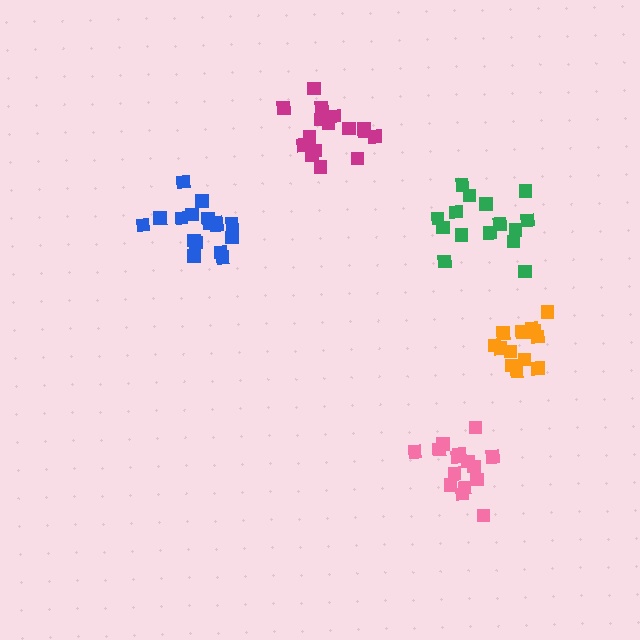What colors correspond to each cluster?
The clusters are colored: pink, magenta, orange, green, blue.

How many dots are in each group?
Group 1: 15 dots, Group 2: 16 dots, Group 3: 13 dots, Group 4: 16 dots, Group 5: 18 dots (78 total).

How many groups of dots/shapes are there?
There are 5 groups.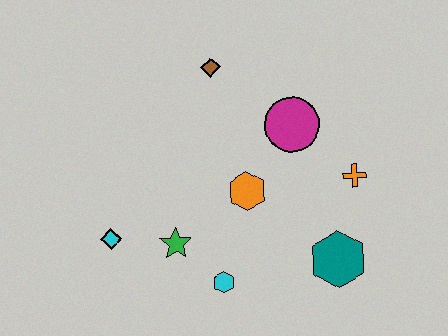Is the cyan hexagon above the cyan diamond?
No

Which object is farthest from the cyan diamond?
The orange cross is farthest from the cyan diamond.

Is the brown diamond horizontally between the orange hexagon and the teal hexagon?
No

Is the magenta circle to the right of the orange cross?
No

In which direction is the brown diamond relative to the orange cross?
The brown diamond is to the left of the orange cross.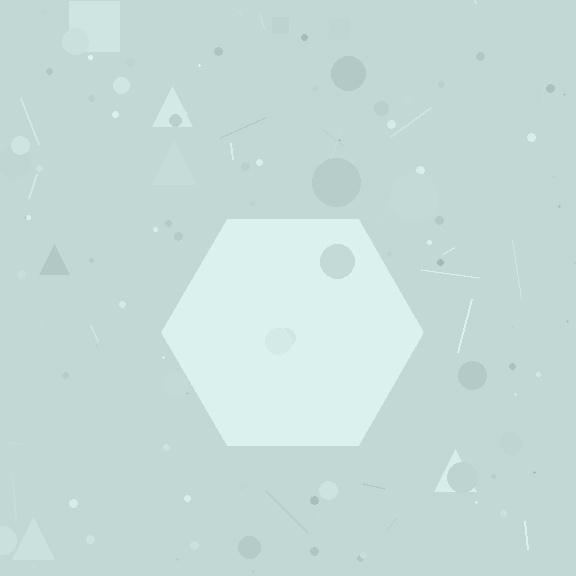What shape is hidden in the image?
A hexagon is hidden in the image.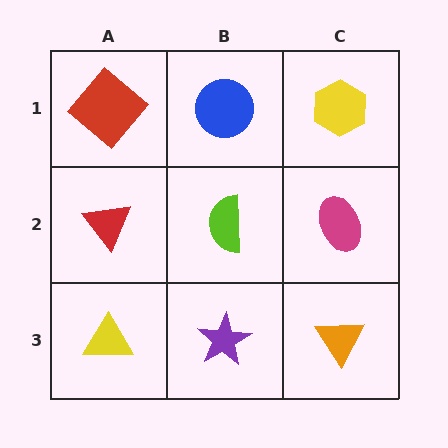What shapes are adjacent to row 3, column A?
A red triangle (row 2, column A), a purple star (row 3, column B).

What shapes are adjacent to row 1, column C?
A magenta ellipse (row 2, column C), a blue circle (row 1, column B).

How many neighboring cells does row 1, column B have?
3.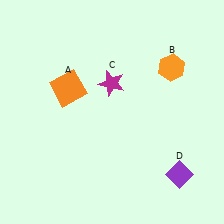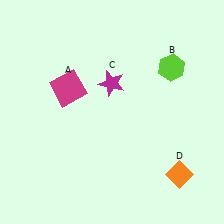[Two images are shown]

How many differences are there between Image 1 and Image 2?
There are 3 differences between the two images.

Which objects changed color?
A changed from orange to magenta. B changed from orange to lime. D changed from purple to orange.